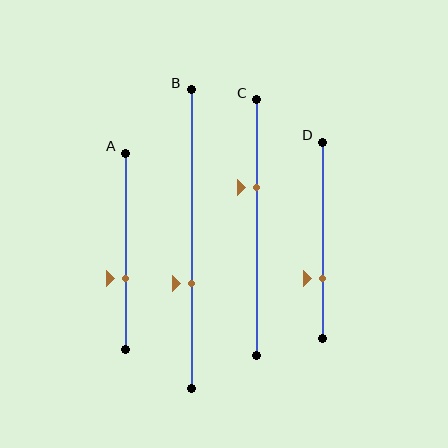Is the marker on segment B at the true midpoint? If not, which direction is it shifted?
No, the marker on segment B is shifted downward by about 15% of the segment length.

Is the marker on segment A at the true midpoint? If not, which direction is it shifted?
No, the marker on segment A is shifted downward by about 14% of the segment length.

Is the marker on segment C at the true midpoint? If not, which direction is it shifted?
No, the marker on segment C is shifted upward by about 16% of the segment length.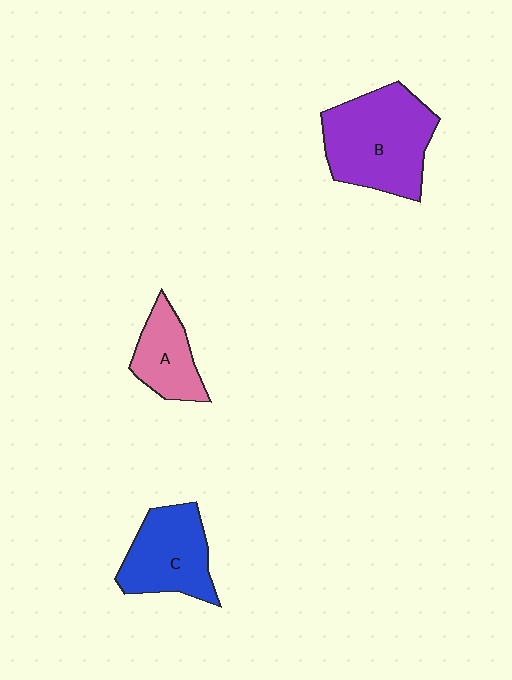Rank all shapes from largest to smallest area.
From largest to smallest: B (purple), C (blue), A (pink).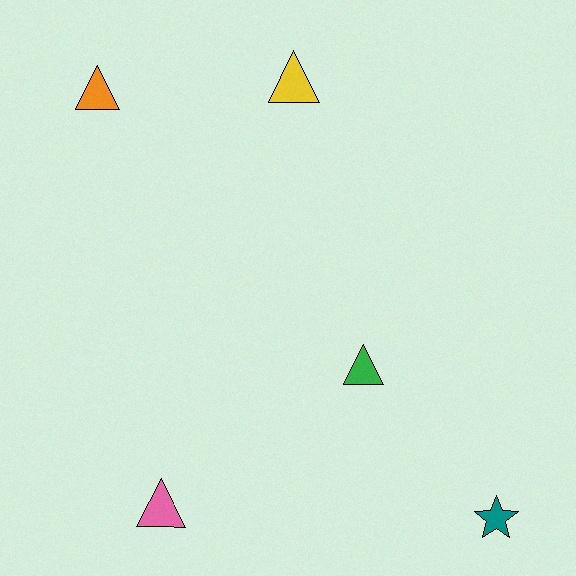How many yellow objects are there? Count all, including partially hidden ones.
There is 1 yellow object.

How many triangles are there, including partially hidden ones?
There are 4 triangles.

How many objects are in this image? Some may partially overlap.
There are 5 objects.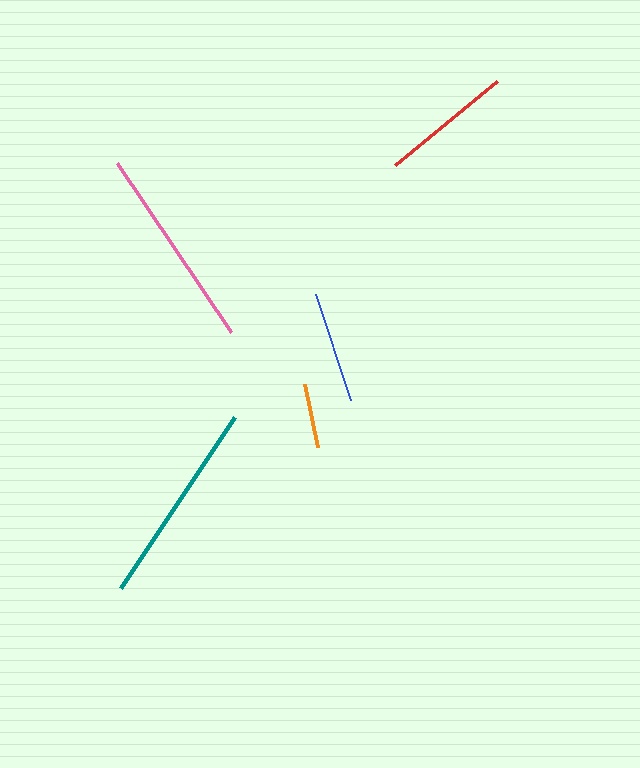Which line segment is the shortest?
The orange line is the shortest at approximately 65 pixels.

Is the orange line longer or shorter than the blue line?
The blue line is longer than the orange line.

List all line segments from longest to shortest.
From longest to shortest: teal, pink, red, blue, orange.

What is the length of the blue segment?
The blue segment is approximately 112 pixels long.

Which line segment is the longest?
The teal line is the longest at approximately 206 pixels.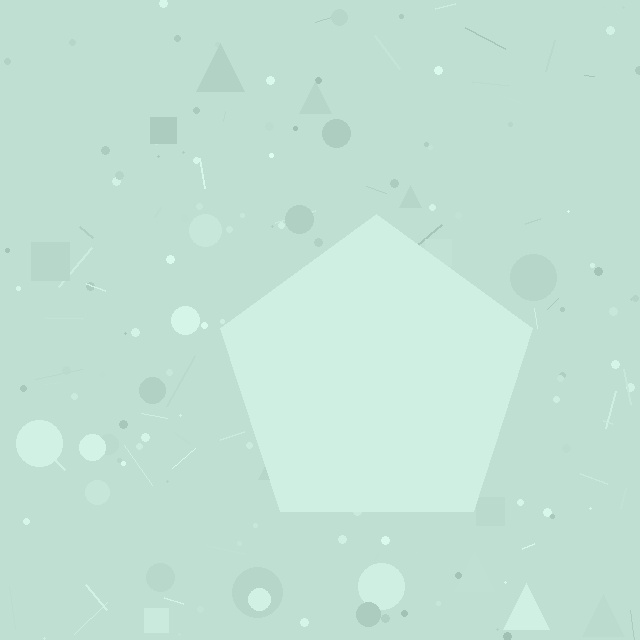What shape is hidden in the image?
A pentagon is hidden in the image.